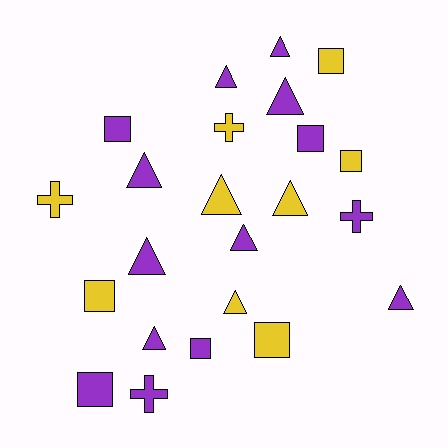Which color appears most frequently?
Purple, with 14 objects.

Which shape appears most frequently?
Triangle, with 11 objects.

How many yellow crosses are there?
There are 2 yellow crosses.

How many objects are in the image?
There are 23 objects.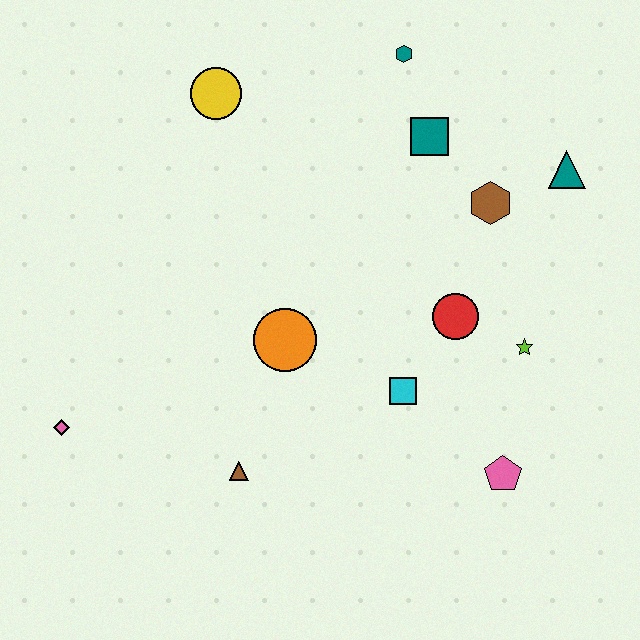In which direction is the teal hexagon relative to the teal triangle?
The teal hexagon is to the left of the teal triangle.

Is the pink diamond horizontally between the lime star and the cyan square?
No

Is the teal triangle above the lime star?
Yes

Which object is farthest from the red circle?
The pink diamond is farthest from the red circle.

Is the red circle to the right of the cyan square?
Yes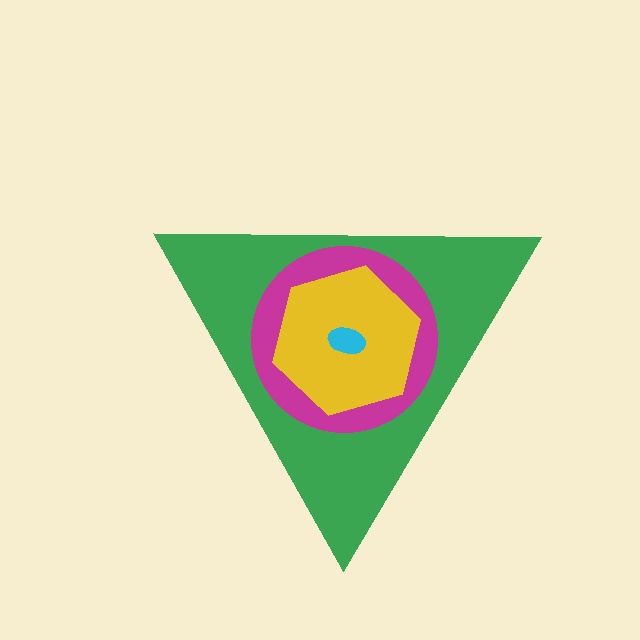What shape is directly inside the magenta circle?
The yellow hexagon.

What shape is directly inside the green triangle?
The magenta circle.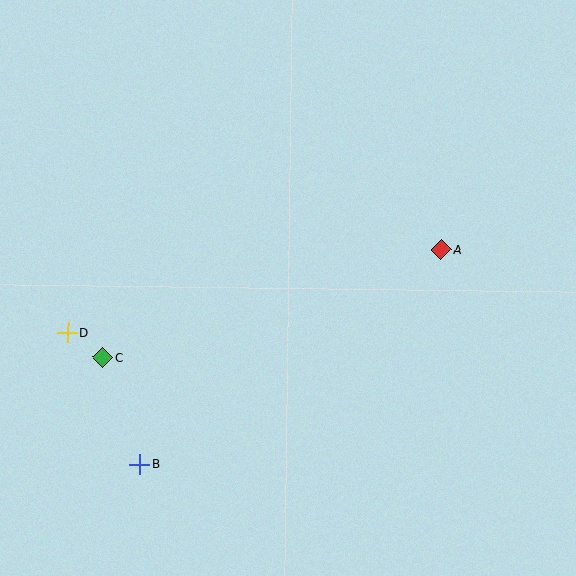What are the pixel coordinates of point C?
Point C is at (103, 357).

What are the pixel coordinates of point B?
Point B is at (139, 464).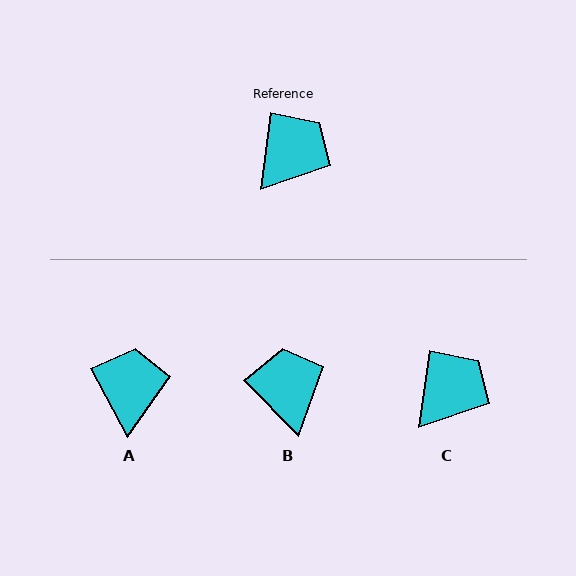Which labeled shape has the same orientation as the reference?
C.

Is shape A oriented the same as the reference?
No, it is off by about 36 degrees.